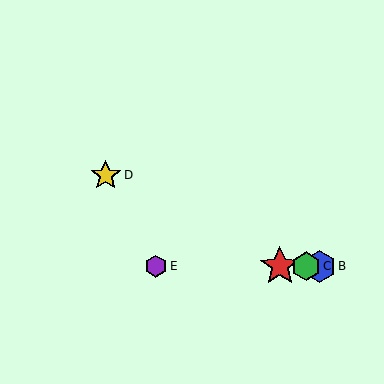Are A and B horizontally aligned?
Yes, both are at y≈266.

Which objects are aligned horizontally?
Objects A, B, C, E are aligned horizontally.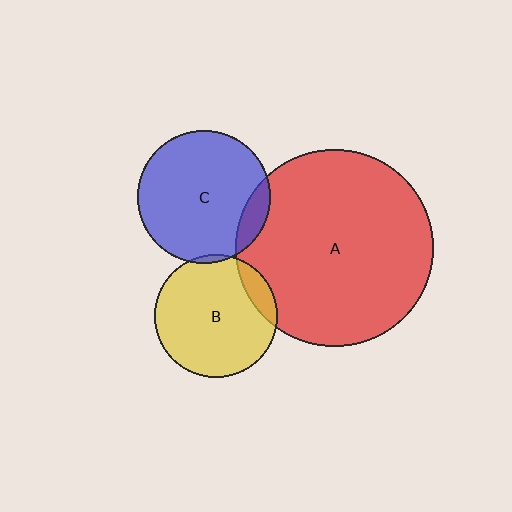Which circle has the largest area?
Circle A (red).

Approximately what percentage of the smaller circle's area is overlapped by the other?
Approximately 10%.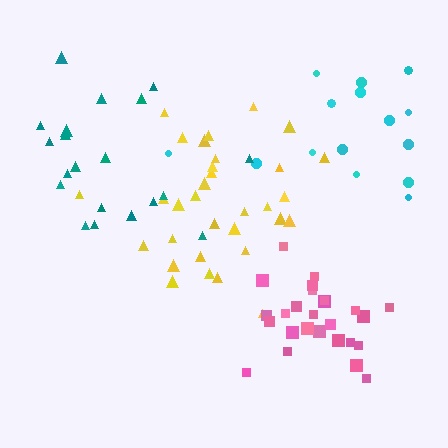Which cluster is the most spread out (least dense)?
Cyan.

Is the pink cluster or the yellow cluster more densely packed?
Pink.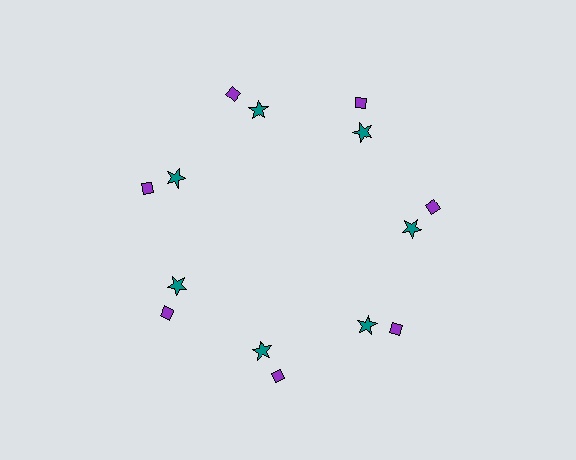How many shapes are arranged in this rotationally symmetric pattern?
There are 14 shapes, arranged in 7 groups of 2.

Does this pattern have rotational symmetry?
Yes, this pattern has 7-fold rotational symmetry. It looks the same after rotating 51 degrees around the center.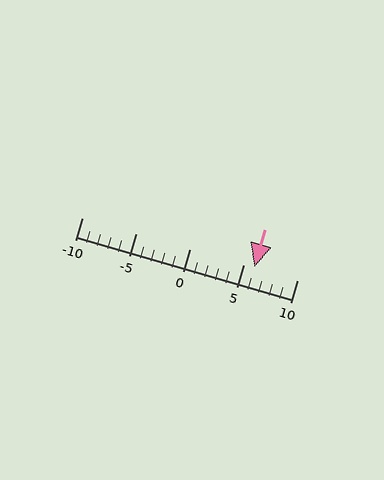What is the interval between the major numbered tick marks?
The major tick marks are spaced 5 units apart.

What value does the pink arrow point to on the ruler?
The pink arrow points to approximately 6.